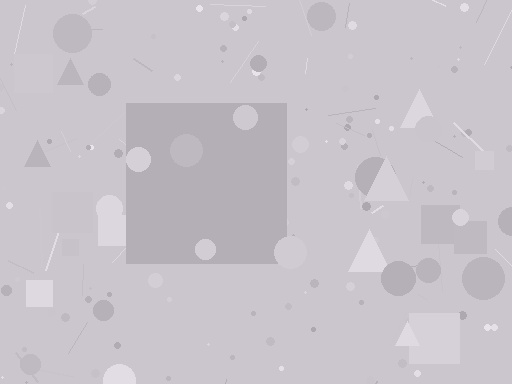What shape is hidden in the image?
A square is hidden in the image.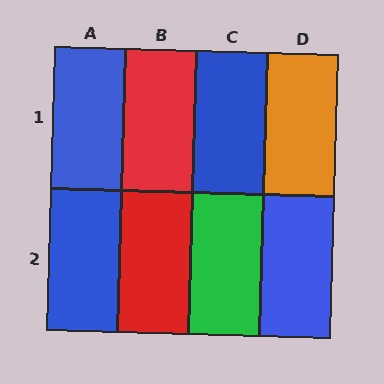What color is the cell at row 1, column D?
Orange.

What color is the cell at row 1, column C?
Blue.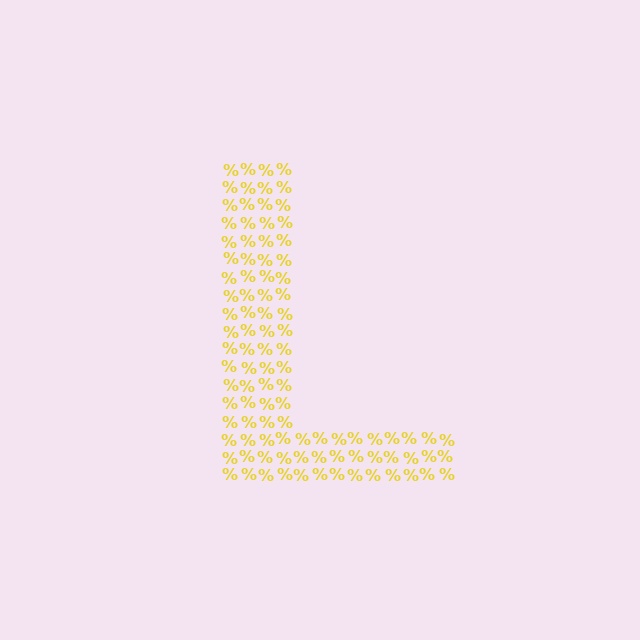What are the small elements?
The small elements are percent signs.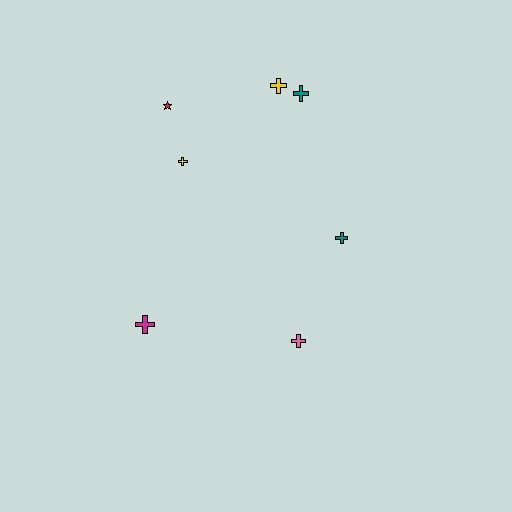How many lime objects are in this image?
There are no lime objects.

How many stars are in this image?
There is 1 star.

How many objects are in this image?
There are 7 objects.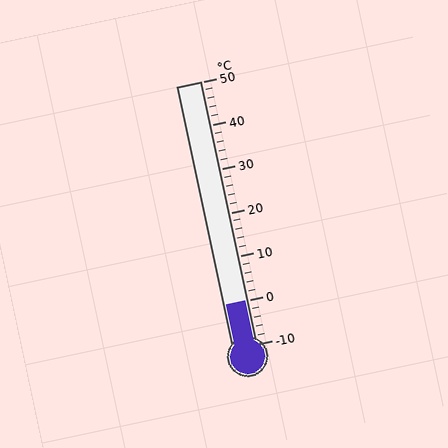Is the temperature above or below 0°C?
The temperature is at 0°C.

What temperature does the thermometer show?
The thermometer shows approximately 0°C.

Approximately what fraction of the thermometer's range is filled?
The thermometer is filled to approximately 15% of its range.